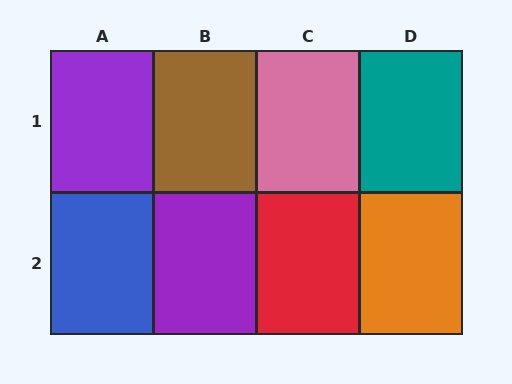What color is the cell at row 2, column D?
Orange.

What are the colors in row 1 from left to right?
Purple, brown, pink, teal.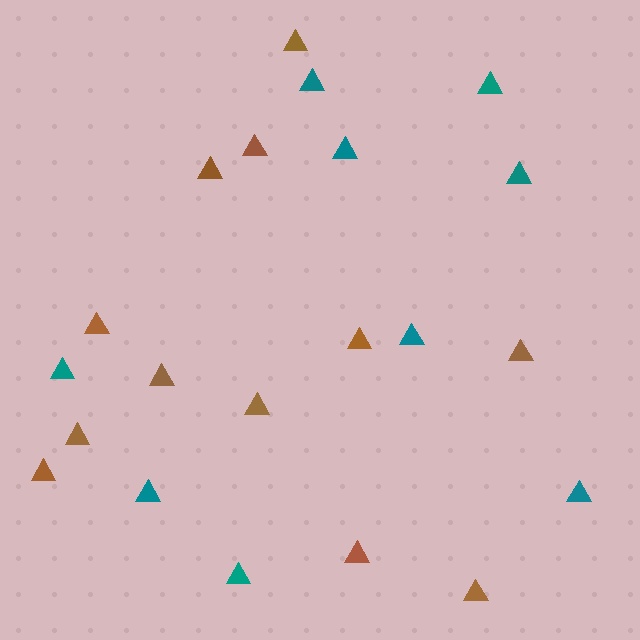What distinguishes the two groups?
There are 2 groups: one group of teal triangles (9) and one group of brown triangles (12).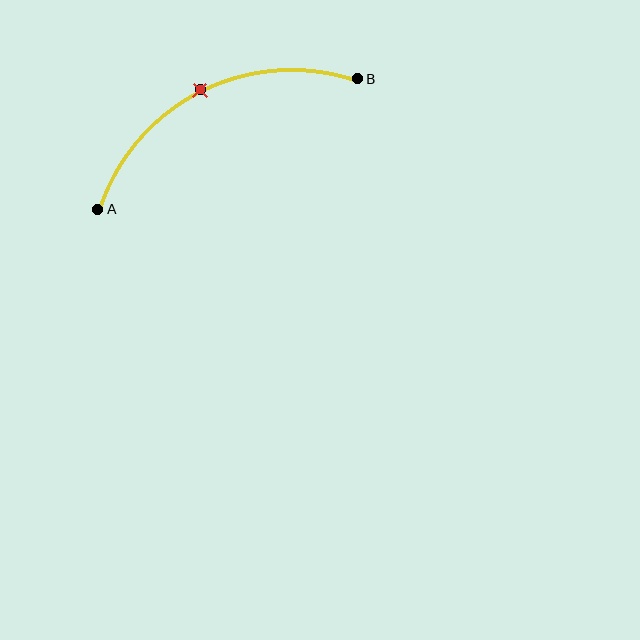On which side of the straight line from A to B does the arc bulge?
The arc bulges above the straight line connecting A and B.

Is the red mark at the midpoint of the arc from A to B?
Yes. The red mark lies on the arc at equal arc-length from both A and B — it is the arc midpoint.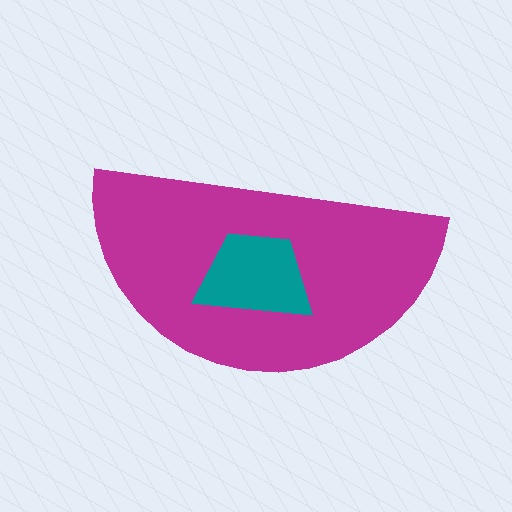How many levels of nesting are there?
2.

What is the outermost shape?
The magenta semicircle.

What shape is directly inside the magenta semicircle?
The teal trapezoid.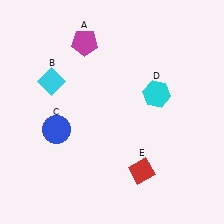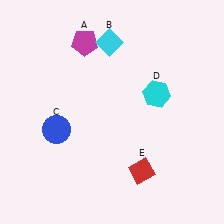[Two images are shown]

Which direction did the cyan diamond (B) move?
The cyan diamond (B) moved right.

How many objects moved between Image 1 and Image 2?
1 object moved between the two images.